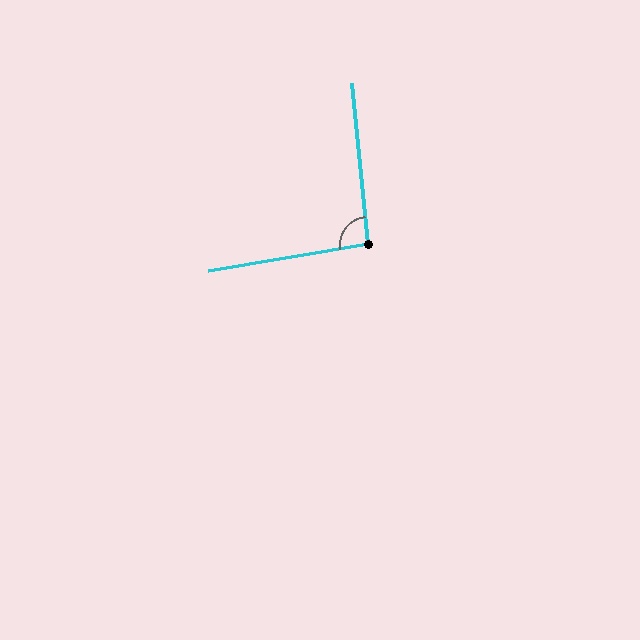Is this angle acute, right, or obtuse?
It is approximately a right angle.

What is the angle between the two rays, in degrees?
Approximately 94 degrees.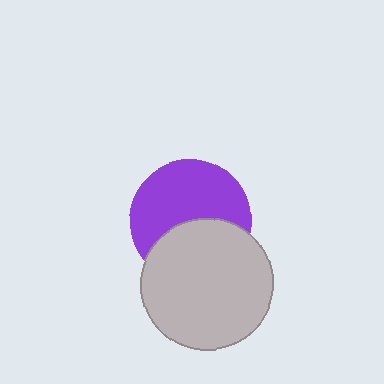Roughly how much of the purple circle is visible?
About half of it is visible (roughly 59%).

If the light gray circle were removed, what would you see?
You would see the complete purple circle.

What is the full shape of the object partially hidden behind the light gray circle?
The partially hidden object is a purple circle.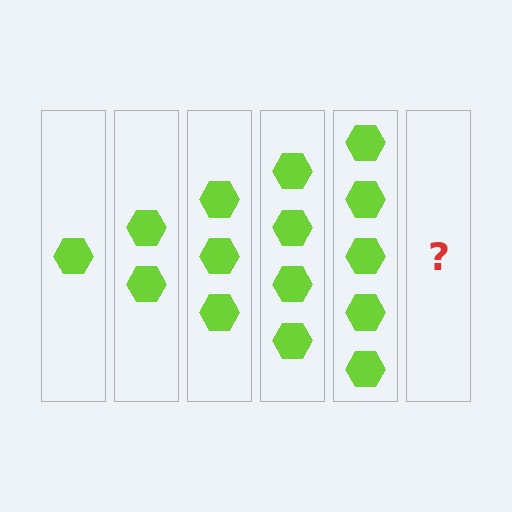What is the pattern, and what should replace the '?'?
The pattern is that each step adds one more hexagon. The '?' should be 6 hexagons.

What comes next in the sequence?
The next element should be 6 hexagons.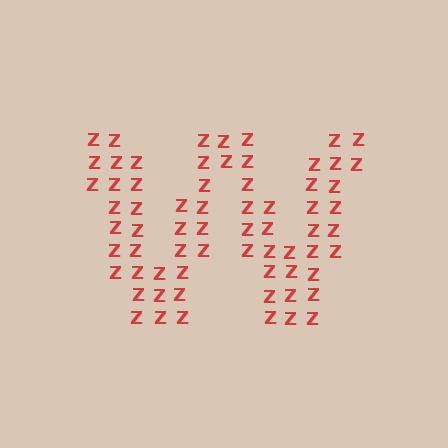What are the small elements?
The small elements are letter Z's.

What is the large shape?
The large shape is the letter W.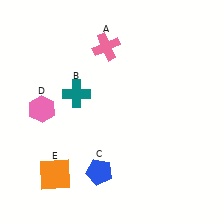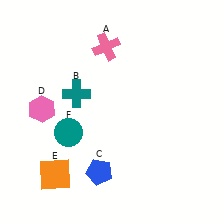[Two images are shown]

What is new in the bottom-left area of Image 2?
A teal circle (F) was added in the bottom-left area of Image 2.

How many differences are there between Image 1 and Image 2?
There is 1 difference between the two images.